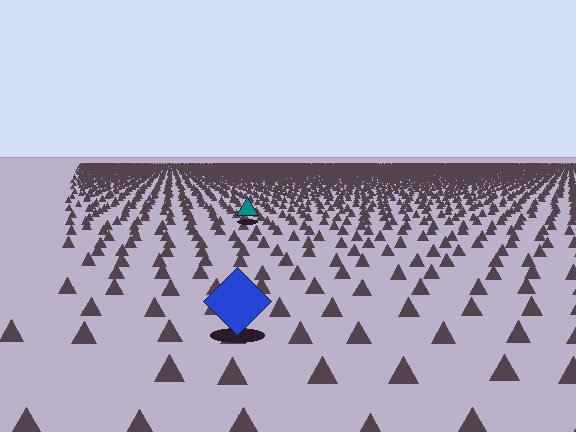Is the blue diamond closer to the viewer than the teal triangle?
Yes. The blue diamond is closer — you can tell from the texture gradient: the ground texture is coarser near it.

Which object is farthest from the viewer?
The teal triangle is farthest from the viewer. It appears smaller and the ground texture around it is denser.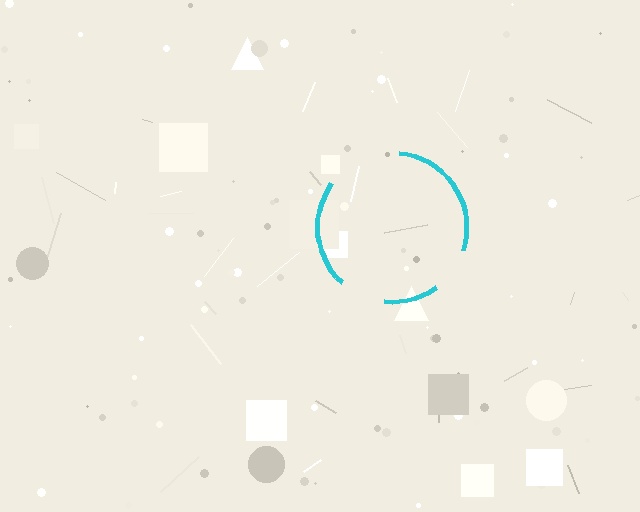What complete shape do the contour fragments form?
The contour fragments form a circle.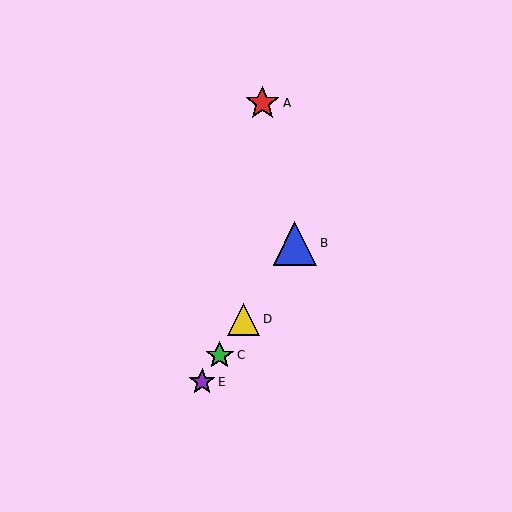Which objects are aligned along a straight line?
Objects B, C, D, E are aligned along a straight line.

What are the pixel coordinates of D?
Object D is at (244, 319).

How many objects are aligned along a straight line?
4 objects (B, C, D, E) are aligned along a straight line.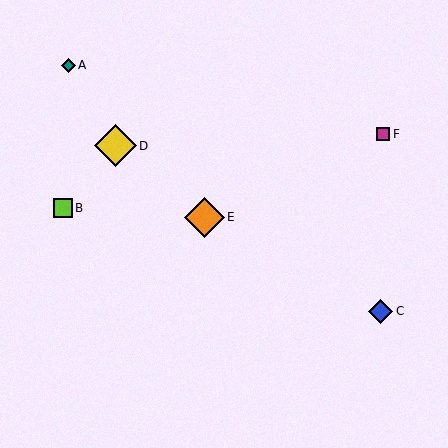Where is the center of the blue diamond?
The center of the blue diamond is at (380, 312).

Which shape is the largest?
The yellow diamond (labeled D) is the largest.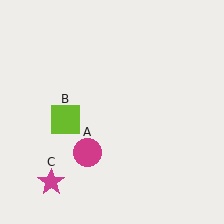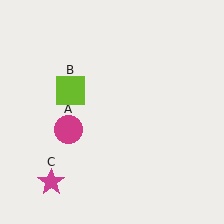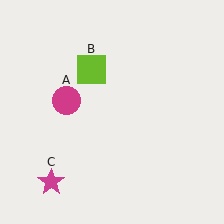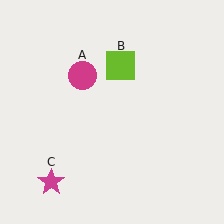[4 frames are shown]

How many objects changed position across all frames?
2 objects changed position: magenta circle (object A), lime square (object B).